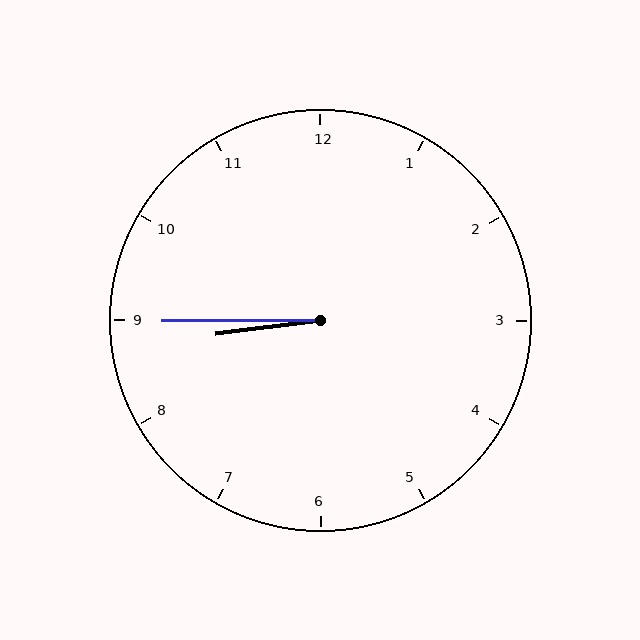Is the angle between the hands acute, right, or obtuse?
It is acute.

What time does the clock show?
8:45.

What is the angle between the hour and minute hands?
Approximately 8 degrees.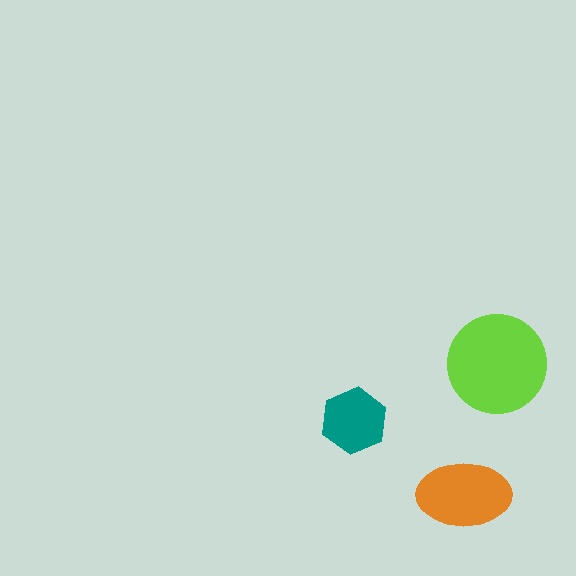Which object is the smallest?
The teal hexagon.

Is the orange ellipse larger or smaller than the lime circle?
Smaller.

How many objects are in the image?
There are 3 objects in the image.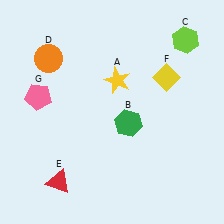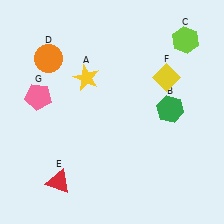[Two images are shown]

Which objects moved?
The objects that moved are: the yellow star (A), the green hexagon (B).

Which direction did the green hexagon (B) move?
The green hexagon (B) moved right.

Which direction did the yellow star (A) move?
The yellow star (A) moved left.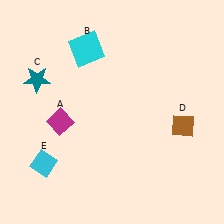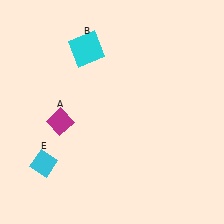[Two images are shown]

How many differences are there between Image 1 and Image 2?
There are 2 differences between the two images.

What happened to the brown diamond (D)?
The brown diamond (D) was removed in Image 2. It was in the bottom-right area of Image 1.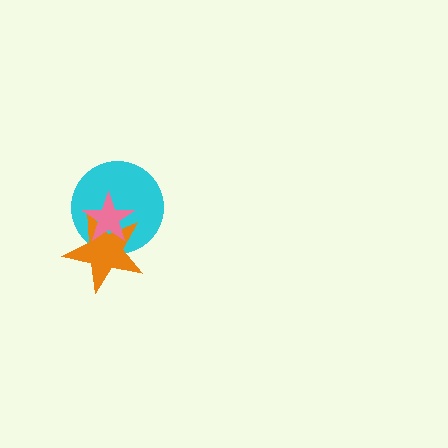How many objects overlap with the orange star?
2 objects overlap with the orange star.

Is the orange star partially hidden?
Yes, it is partially covered by another shape.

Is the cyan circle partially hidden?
Yes, it is partially covered by another shape.